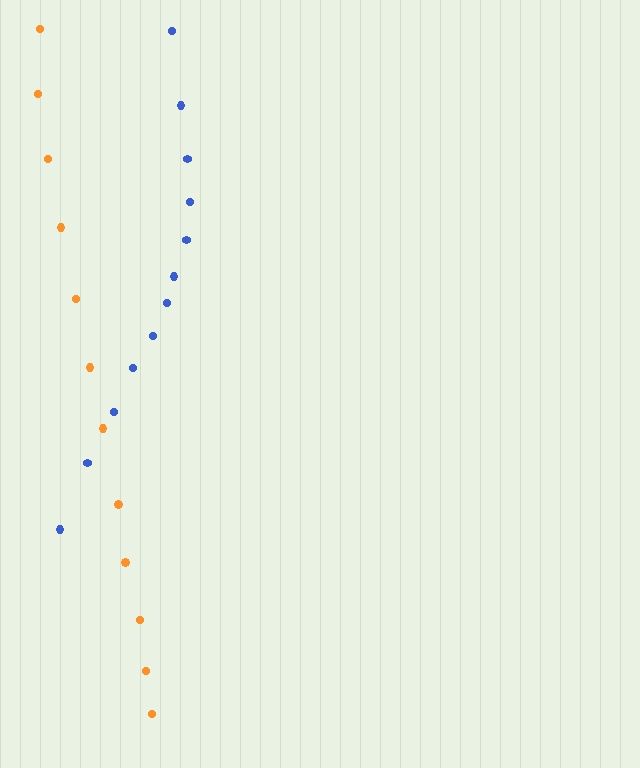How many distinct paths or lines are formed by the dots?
There are 2 distinct paths.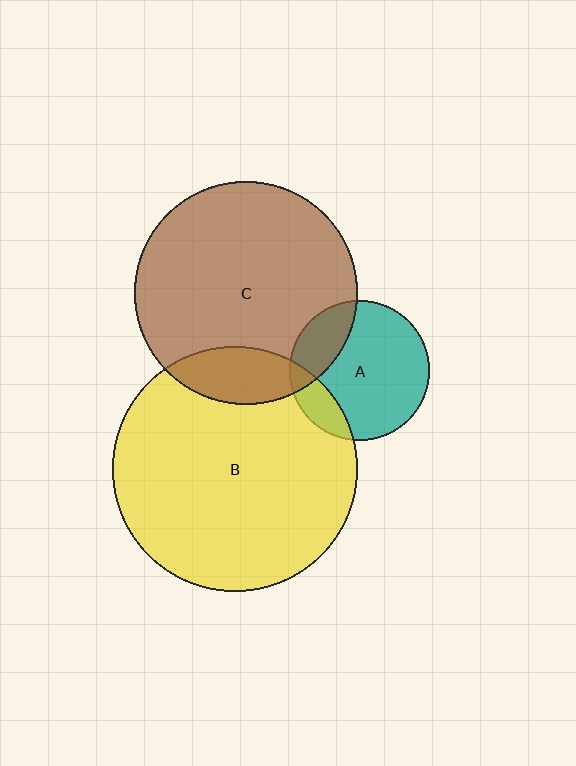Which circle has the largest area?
Circle B (yellow).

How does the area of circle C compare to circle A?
Approximately 2.5 times.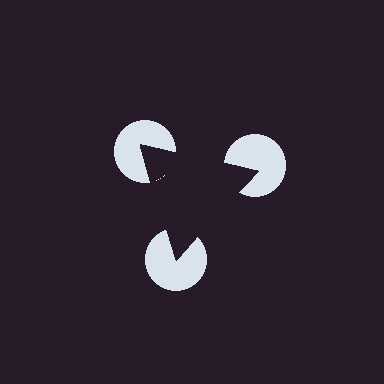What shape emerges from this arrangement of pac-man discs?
An illusory triangle — its edges are inferred from the aligned wedge cuts in the pac-man discs, not physically drawn.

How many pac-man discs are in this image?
There are 3 — one at each vertex of the illusory triangle.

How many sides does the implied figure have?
3 sides.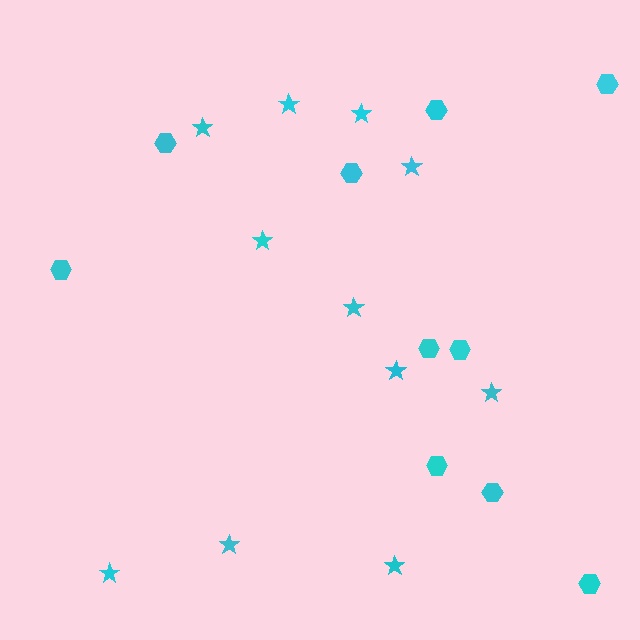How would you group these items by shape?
There are 2 groups: one group of hexagons (10) and one group of stars (11).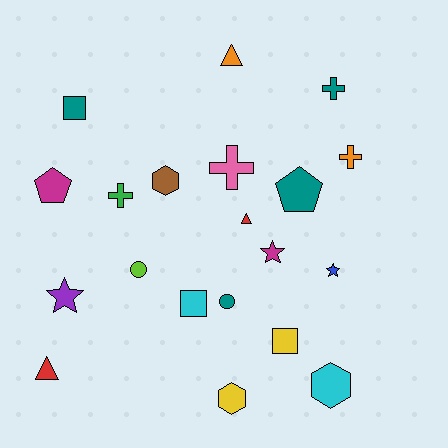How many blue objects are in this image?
There is 1 blue object.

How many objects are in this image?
There are 20 objects.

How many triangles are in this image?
There are 3 triangles.